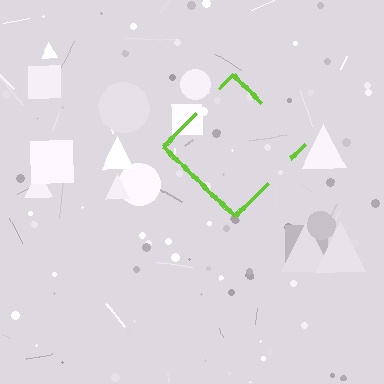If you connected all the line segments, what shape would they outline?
They would outline a diamond.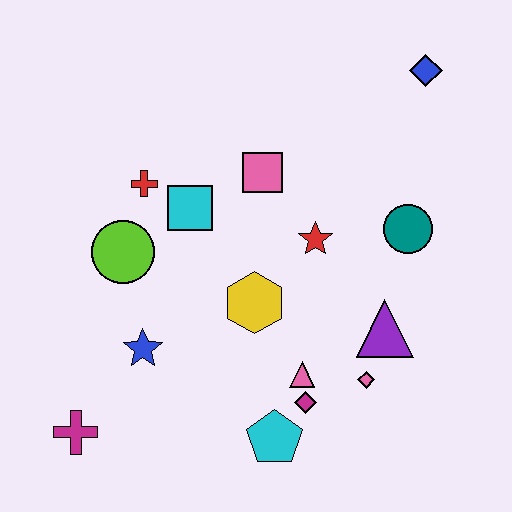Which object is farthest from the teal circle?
The magenta cross is farthest from the teal circle.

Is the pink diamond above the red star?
No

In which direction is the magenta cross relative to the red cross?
The magenta cross is below the red cross.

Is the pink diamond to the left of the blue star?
No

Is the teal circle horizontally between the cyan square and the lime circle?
No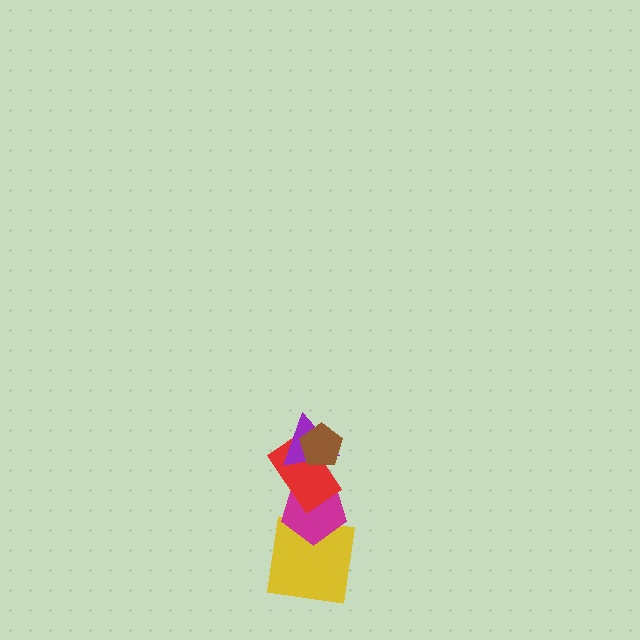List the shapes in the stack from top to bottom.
From top to bottom: the brown pentagon, the purple triangle, the red rectangle, the magenta pentagon, the yellow square.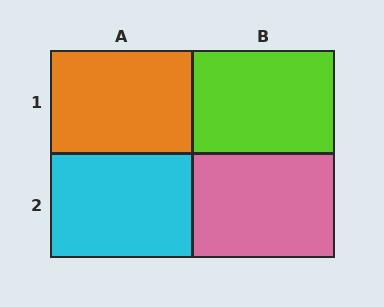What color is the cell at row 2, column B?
Pink.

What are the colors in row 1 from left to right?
Orange, lime.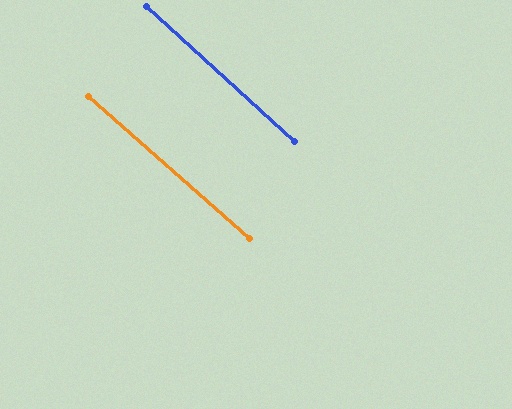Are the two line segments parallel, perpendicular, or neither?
Parallel — their directions differ by only 1.0°.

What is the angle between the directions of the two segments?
Approximately 1 degree.